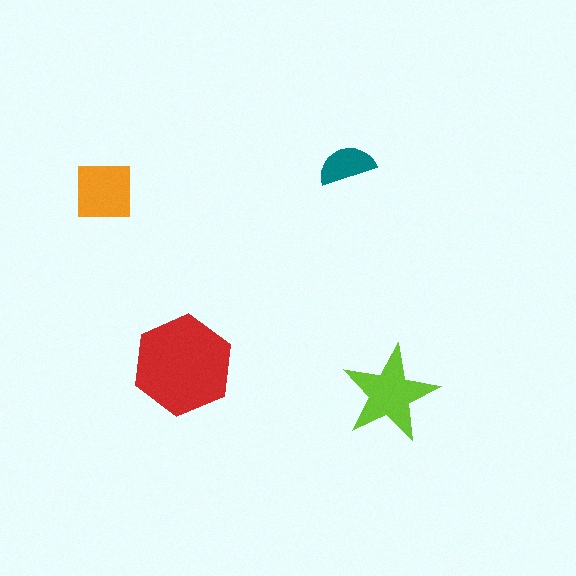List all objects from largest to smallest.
The red hexagon, the lime star, the orange square, the teal semicircle.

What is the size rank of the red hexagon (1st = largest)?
1st.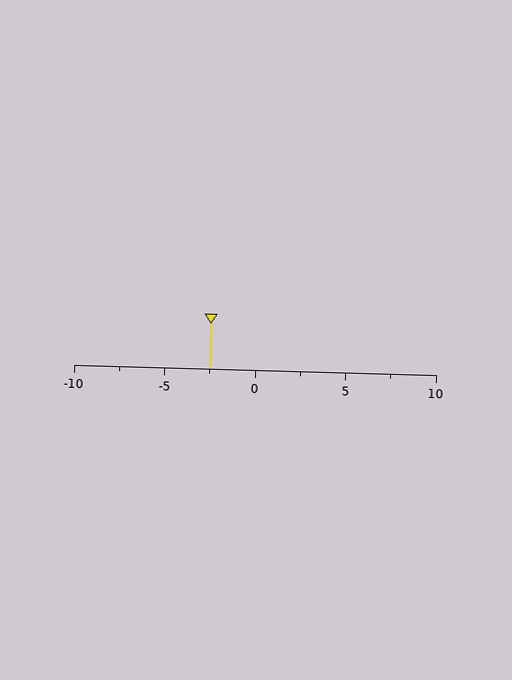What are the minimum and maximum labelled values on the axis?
The axis runs from -10 to 10.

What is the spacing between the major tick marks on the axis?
The major ticks are spaced 5 apart.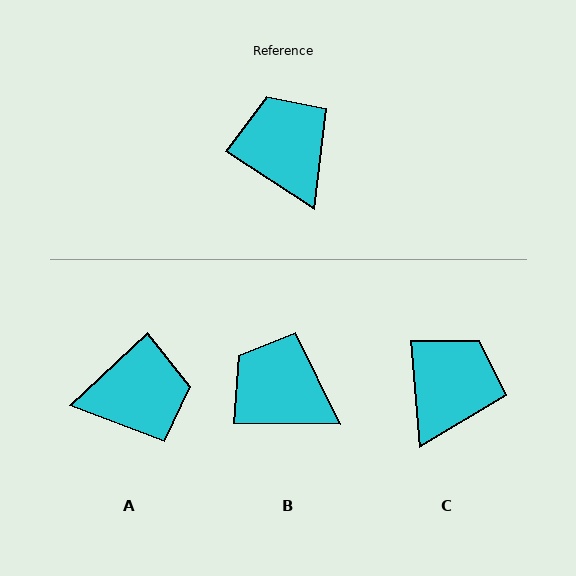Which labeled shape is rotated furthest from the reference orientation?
A, about 104 degrees away.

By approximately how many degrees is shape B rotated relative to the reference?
Approximately 33 degrees counter-clockwise.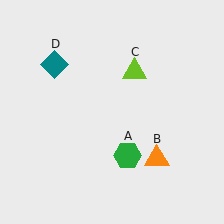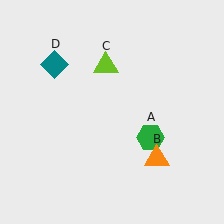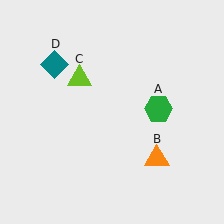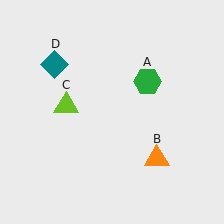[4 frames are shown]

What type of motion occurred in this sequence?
The green hexagon (object A), lime triangle (object C) rotated counterclockwise around the center of the scene.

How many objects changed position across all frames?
2 objects changed position: green hexagon (object A), lime triangle (object C).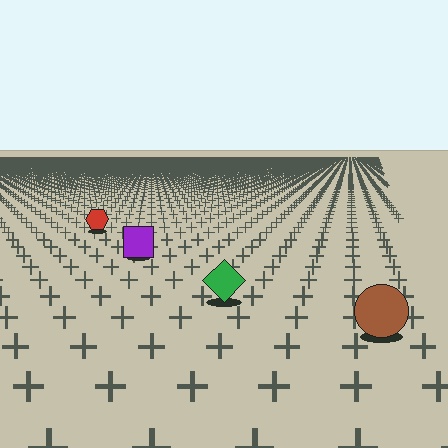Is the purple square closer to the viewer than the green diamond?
No. The green diamond is closer — you can tell from the texture gradient: the ground texture is coarser near it.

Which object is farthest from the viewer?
The red hexagon is farthest from the viewer. It appears smaller and the ground texture around it is denser.